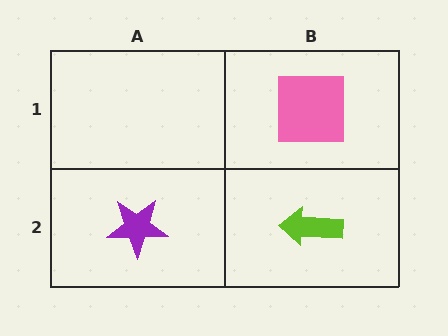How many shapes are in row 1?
1 shape.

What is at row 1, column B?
A pink square.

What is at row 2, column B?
A lime arrow.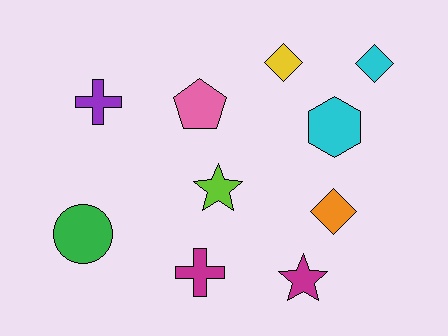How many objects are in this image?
There are 10 objects.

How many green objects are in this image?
There is 1 green object.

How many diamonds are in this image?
There are 3 diamonds.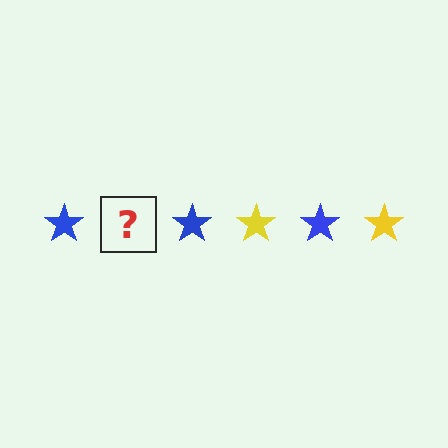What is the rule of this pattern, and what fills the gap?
The rule is that the pattern cycles through blue, yellow stars. The gap should be filled with a yellow star.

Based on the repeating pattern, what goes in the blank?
The blank should be a yellow star.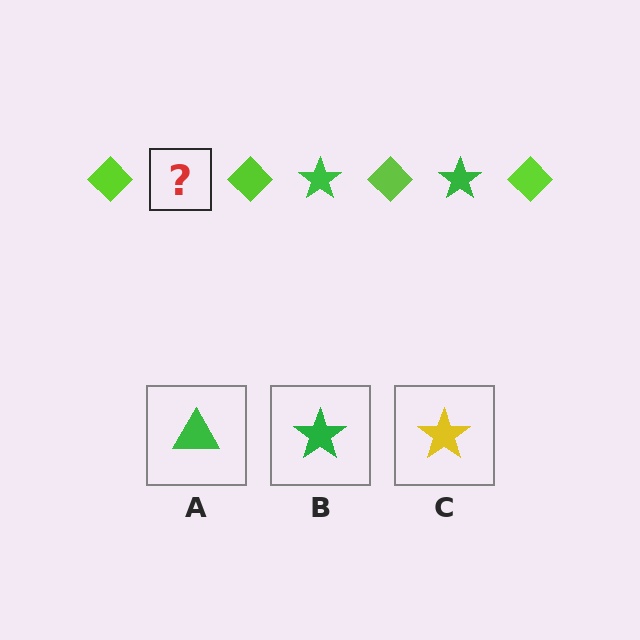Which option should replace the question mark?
Option B.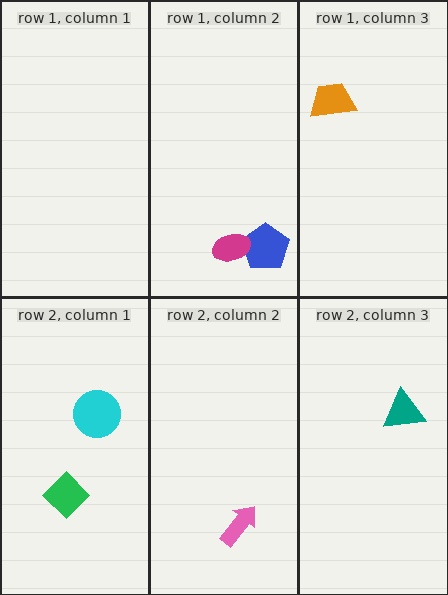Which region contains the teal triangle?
The row 2, column 3 region.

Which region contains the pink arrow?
The row 2, column 2 region.